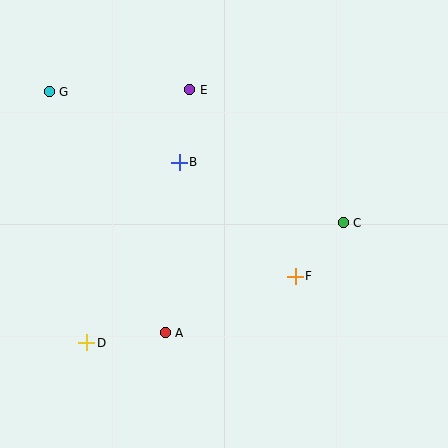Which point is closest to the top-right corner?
Point C is closest to the top-right corner.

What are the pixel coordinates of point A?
Point A is at (165, 333).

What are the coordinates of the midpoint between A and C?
The midpoint between A and C is at (254, 278).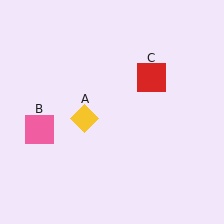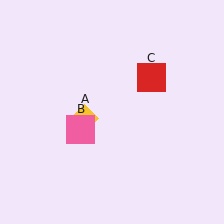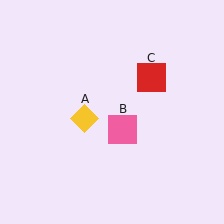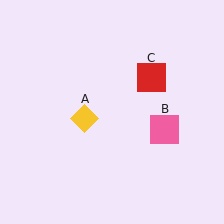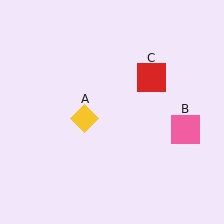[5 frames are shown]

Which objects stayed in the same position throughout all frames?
Yellow diamond (object A) and red square (object C) remained stationary.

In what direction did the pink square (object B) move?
The pink square (object B) moved right.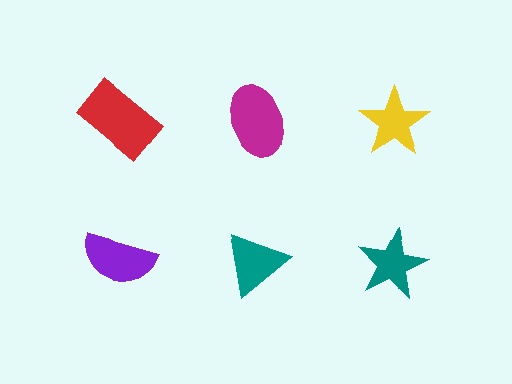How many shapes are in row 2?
3 shapes.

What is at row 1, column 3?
A yellow star.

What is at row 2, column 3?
A teal star.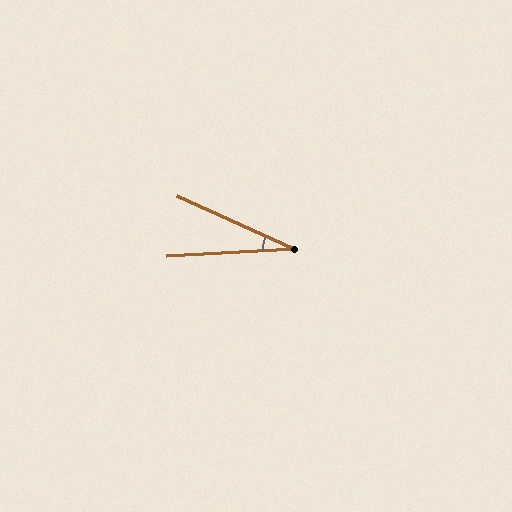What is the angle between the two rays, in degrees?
Approximately 27 degrees.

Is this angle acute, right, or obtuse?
It is acute.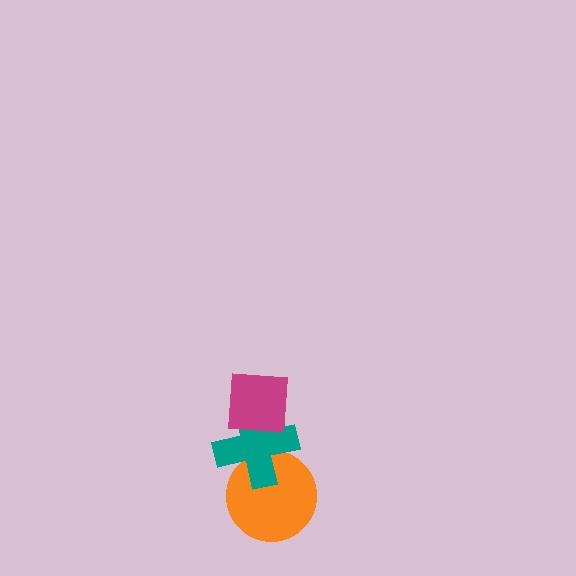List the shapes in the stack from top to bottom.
From top to bottom: the magenta square, the teal cross, the orange circle.